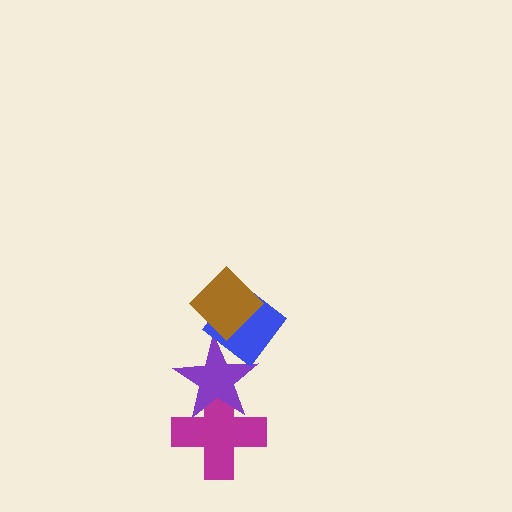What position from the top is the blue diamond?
The blue diamond is 2nd from the top.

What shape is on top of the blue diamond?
The brown diamond is on top of the blue diamond.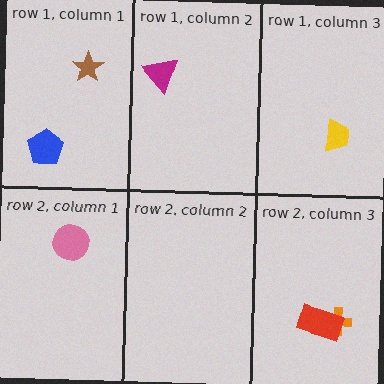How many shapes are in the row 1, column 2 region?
1.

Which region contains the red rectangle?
The row 2, column 3 region.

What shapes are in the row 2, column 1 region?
The pink circle.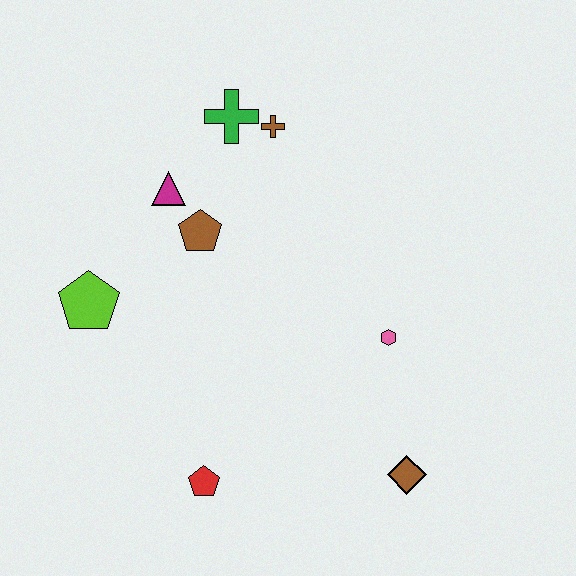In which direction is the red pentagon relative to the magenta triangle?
The red pentagon is below the magenta triangle.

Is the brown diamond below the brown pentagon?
Yes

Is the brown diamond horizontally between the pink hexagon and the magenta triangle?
No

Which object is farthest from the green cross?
The brown diamond is farthest from the green cross.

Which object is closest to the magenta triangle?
The brown pentagon is closest to the magenta triangle.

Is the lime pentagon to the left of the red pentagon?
Yes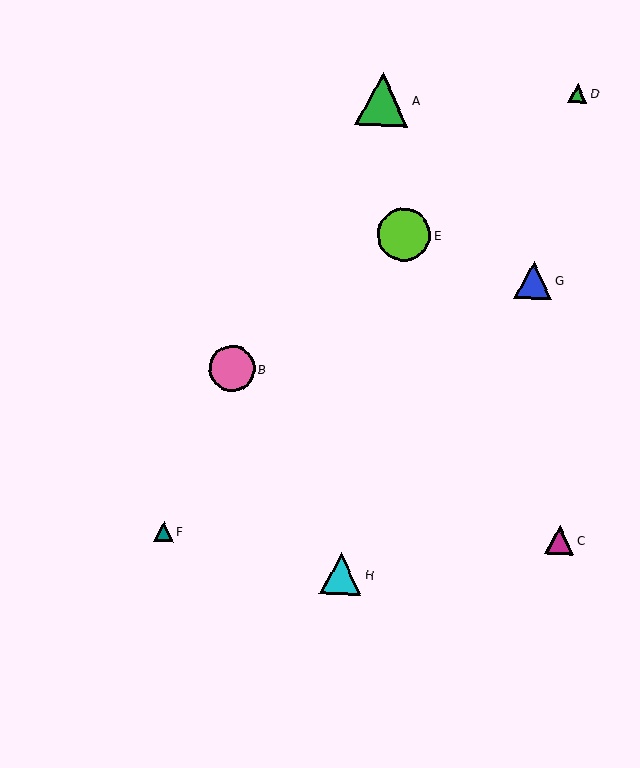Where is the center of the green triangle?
The center of the green triangle is at (577, 93).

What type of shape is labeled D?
Shape D is a green triangle.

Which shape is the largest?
The green triangle (labeled A) is the largest.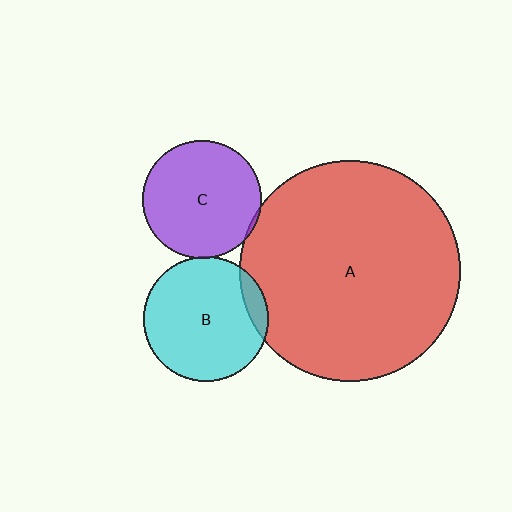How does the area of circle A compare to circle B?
Approximately 3.1 times.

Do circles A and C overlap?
Yes.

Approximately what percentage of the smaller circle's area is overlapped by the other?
Approximately 5%.